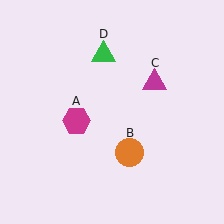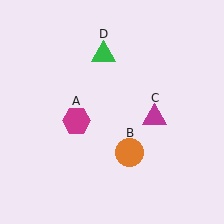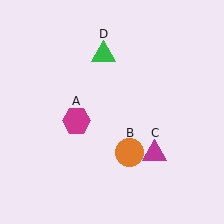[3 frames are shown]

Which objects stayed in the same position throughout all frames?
Magenta hexagon (object A) and orange circle (object B) and green triangle (object D) remained stationary.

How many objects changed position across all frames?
1 object changed position: magenta triangle (object C).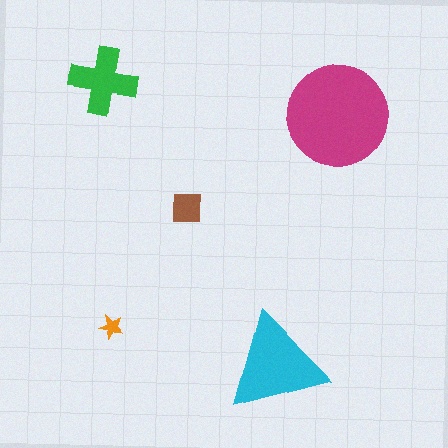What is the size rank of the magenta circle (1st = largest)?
1st.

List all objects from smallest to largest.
The orange star, the brown square, the green cross, the cyan triangle, the magenta circle.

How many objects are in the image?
There are 5 objects in the image.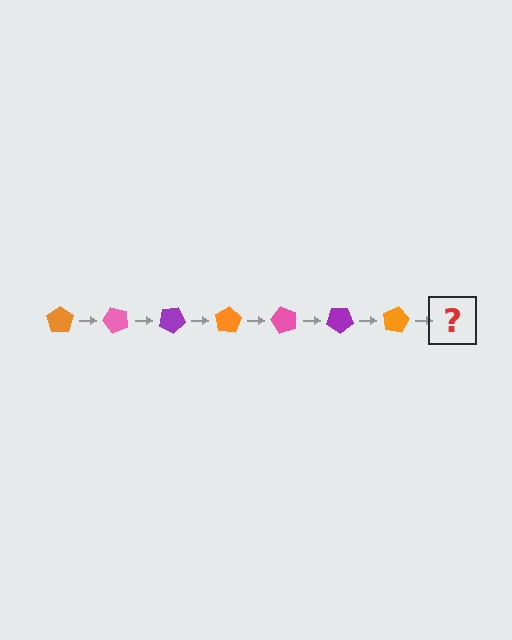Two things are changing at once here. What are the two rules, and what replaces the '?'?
The two rules are that it rotates 50 degrees each step and the color cycles through orange, pink, and purple. The '?' should be a pink pentagon, rotated 350 degrees from the start.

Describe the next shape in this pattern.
It should be a pink pentagon, rotated 350 degrees from the start.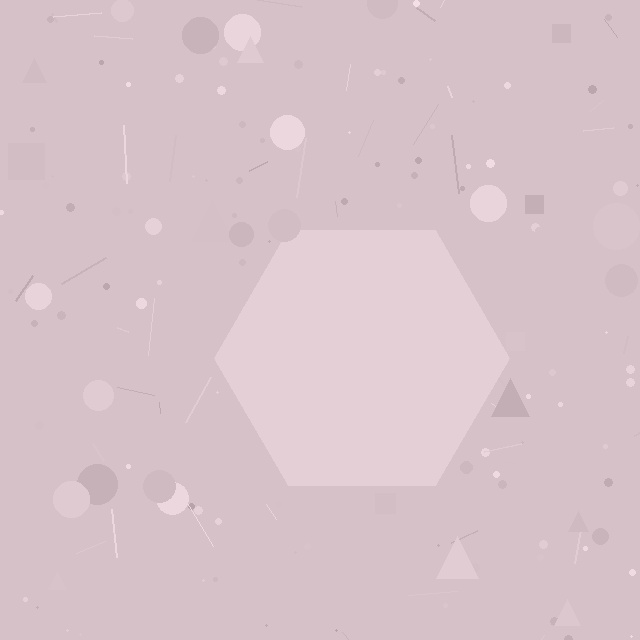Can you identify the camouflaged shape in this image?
The camouflaged shape is a hexagon.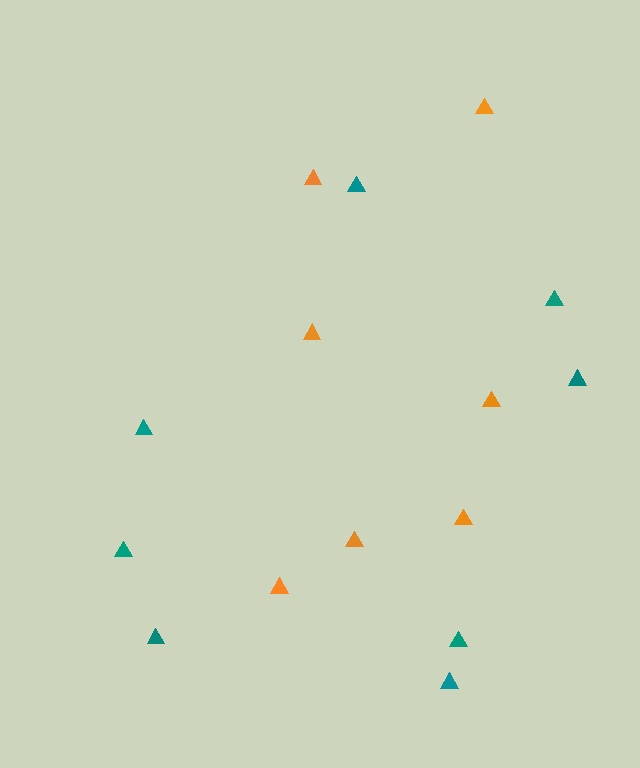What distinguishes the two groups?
There are 2 groups: one group of teal triangles (8) and one group of orange triangles (7).